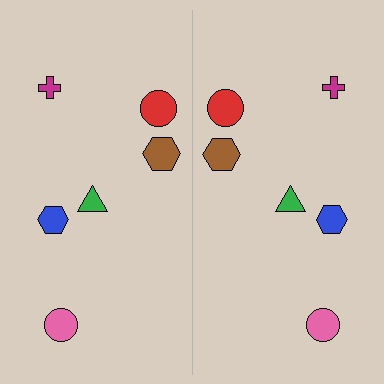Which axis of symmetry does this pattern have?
The pattern has a vertical axis of symmetry running through the center of the image.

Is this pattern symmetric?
Yes, this pattern has bilateral (reflection) symmetry.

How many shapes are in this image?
There are 12 shapes in this image.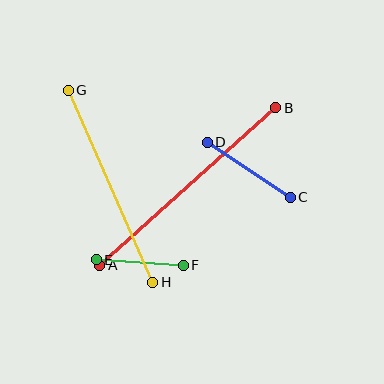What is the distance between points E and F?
The distance is approximately 87 pixels.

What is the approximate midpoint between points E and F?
The midpoint is at approximately (140, 262) pixels.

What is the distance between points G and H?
The distance is approximately 210 pixels.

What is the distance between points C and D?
The distance is approximately 100 pixels.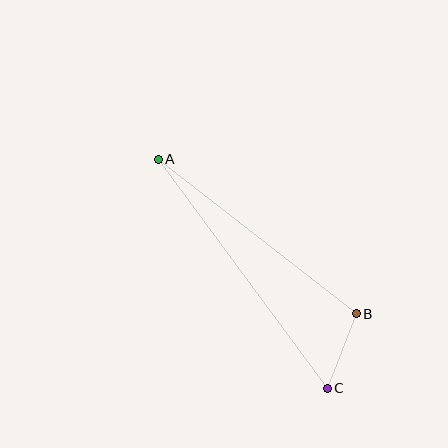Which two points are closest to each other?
Points B and C are closest to each other.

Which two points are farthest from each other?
Points A and C are farthest from each other.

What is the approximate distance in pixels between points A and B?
The distance between A and B is approximately 251 pixels.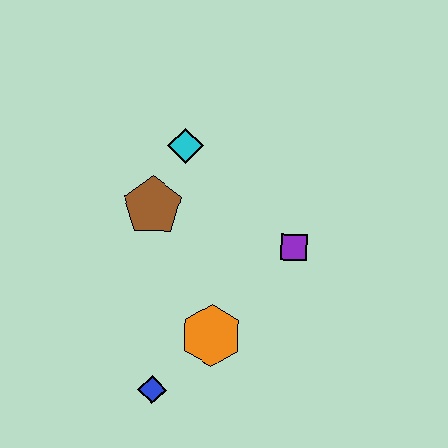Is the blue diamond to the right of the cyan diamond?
No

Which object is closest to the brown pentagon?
The cyan diamond is closest to the brown pentagon.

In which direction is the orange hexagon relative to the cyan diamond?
The orange hexagon is below the cyan diamond.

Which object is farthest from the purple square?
The blue diamond is farthest from the purple square.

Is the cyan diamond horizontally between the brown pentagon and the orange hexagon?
Yes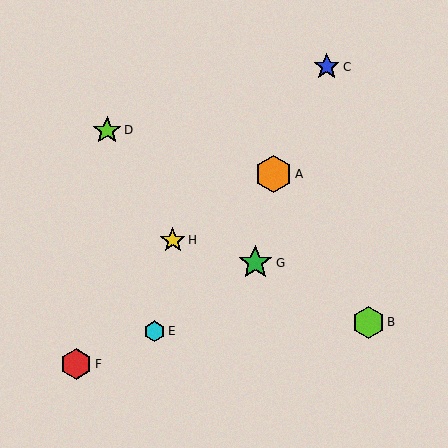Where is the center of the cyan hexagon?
The center of the cyan hexagon is at (155, 331).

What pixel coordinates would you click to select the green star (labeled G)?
Click at (255, 263) to select the green star G.